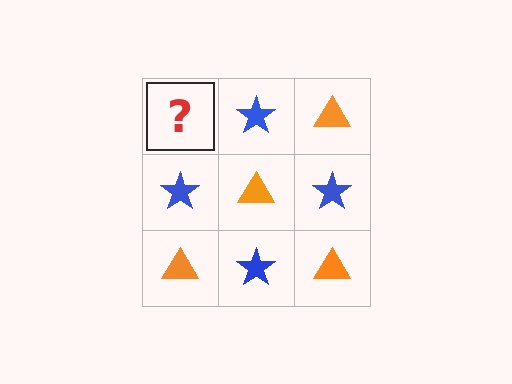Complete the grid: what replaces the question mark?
The question mark should be replaced with an orange triangle.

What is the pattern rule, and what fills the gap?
The rule is that it alternates orange triangle and blue star in a checkerboard pattern. The gap should be filled with an orange triangle.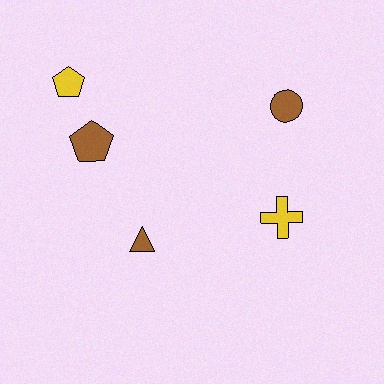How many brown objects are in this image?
There are 3 brown objects.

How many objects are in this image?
There are 5 objects.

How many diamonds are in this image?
There are no diamonds.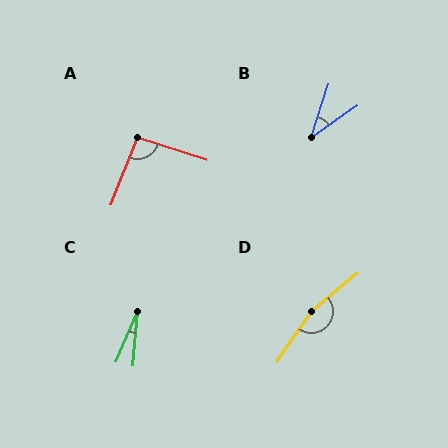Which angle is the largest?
D, at approximately 164 degrees.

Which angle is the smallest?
C, at approximately 18 degrees.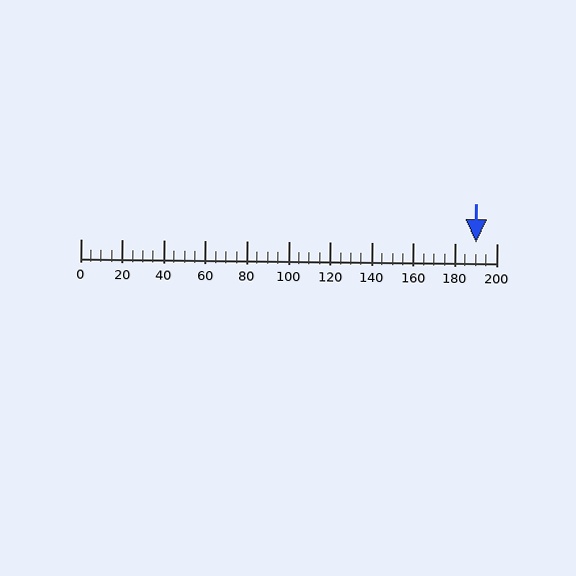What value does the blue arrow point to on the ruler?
The blue arrow points to approximately 190.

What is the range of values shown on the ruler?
The ruler shows values from 0 to 200.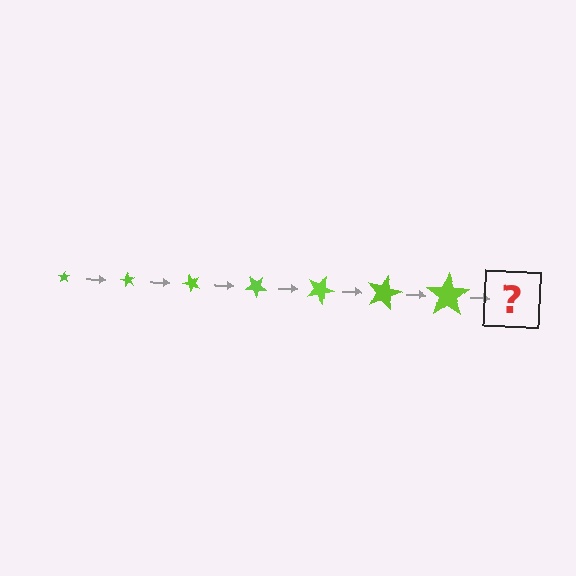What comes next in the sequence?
The next element should be a star, larger than the previous one and rotated 420 degrees from the start.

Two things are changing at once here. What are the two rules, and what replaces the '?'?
The two rules are that the star grows larger each step and it rotates 60 degrees each step. The '?' should be a star, larger than the previous one and rotated 420 degrees from the start.